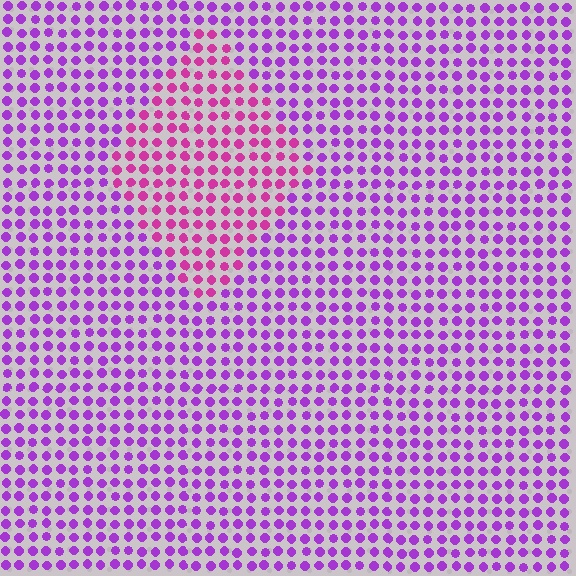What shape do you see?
I see a diamond.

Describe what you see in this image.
The image is filled with small purple elements in a uniform arrangement. A diamond-shaped region is visible where the elements are tinted to a slightly different hue, forming a subtle color boundary.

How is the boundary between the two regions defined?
The boundary is defined purely by a slight shift in hue (about 35 degrees). Spacing, size, and orientation are identical on both sides.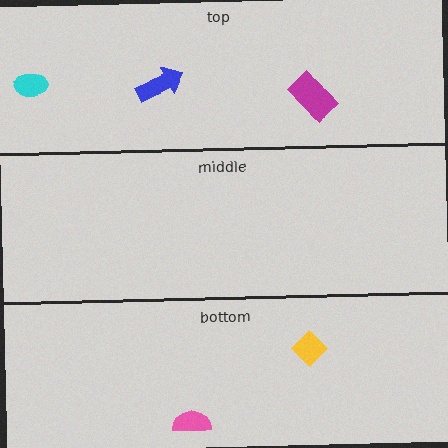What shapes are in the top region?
The magenta rectangle, the blue arrow, the cyan ellipse.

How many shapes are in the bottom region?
2.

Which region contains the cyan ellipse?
The top region.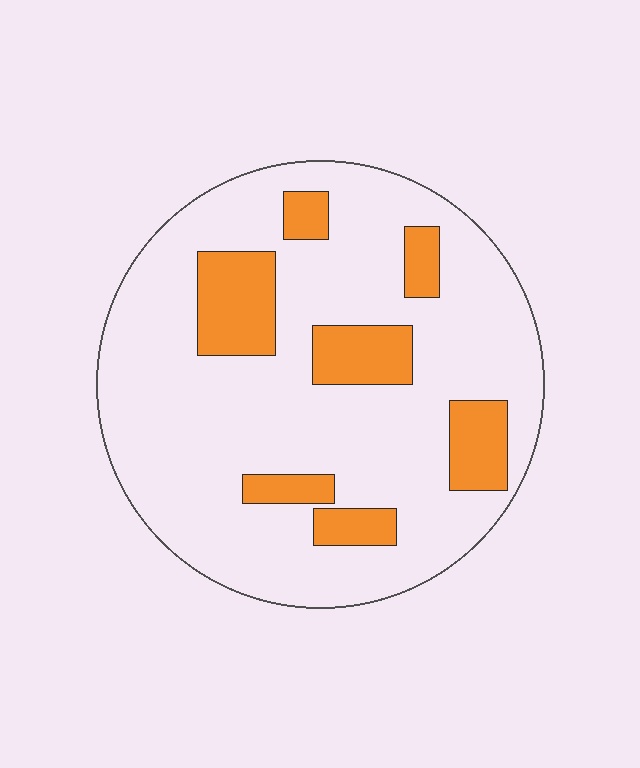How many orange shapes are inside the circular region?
7.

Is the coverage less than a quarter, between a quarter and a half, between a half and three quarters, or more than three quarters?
Less than a quarter.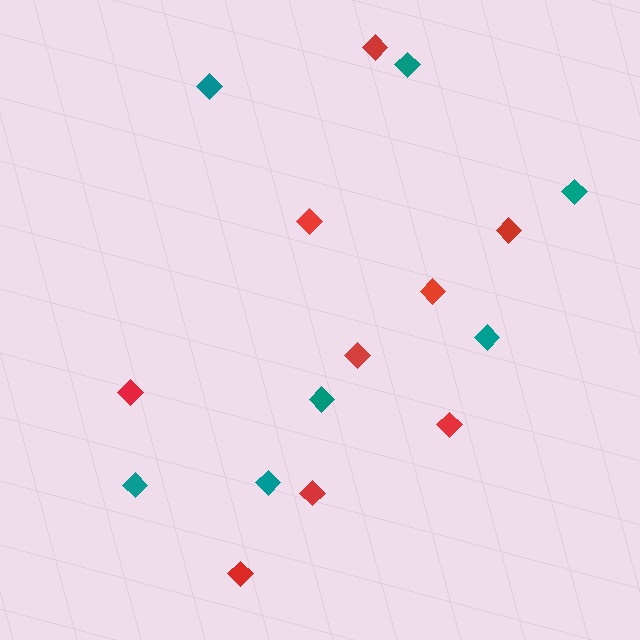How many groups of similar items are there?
There are 2 groups: one group of teal diamonds (7) and one group of red diamonds (9).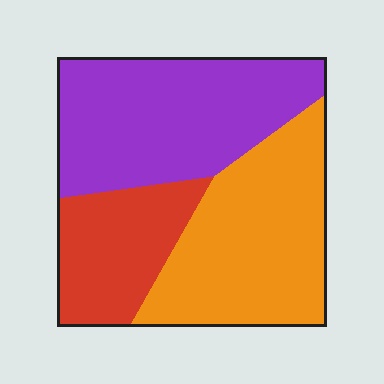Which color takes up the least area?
Red, at roughly 20%.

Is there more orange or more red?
Orange.